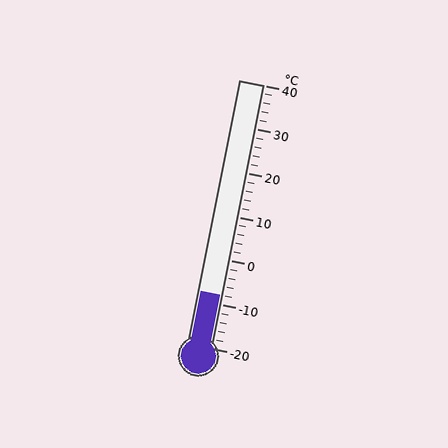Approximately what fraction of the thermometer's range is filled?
The thermometer is filled to approximately 20% of its range.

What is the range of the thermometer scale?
The thermometer scale ranges from -20°C to 40°C.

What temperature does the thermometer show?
The thermometer shows approximately -8°C.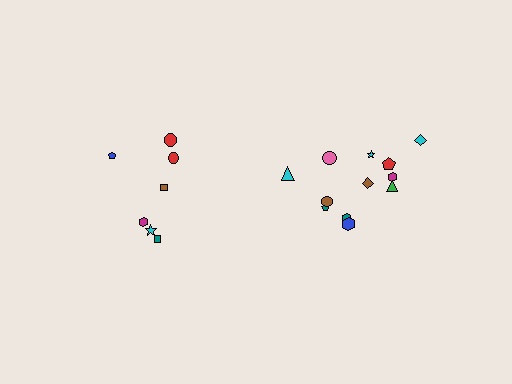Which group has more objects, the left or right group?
The right group.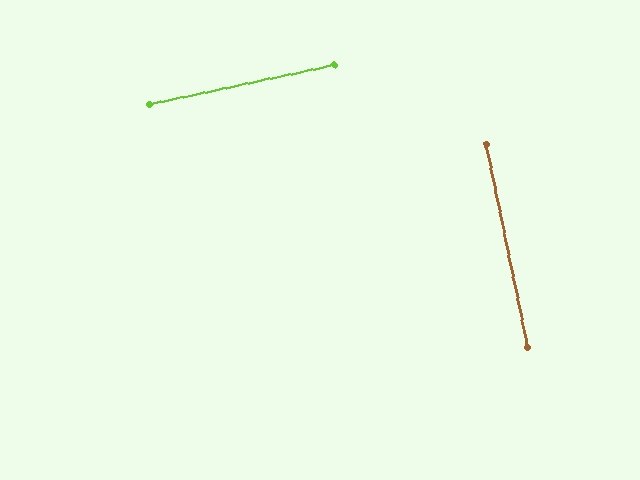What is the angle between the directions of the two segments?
Approximately 89 degrees.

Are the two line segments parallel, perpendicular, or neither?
Perpendicular — they meet at approximately 89°.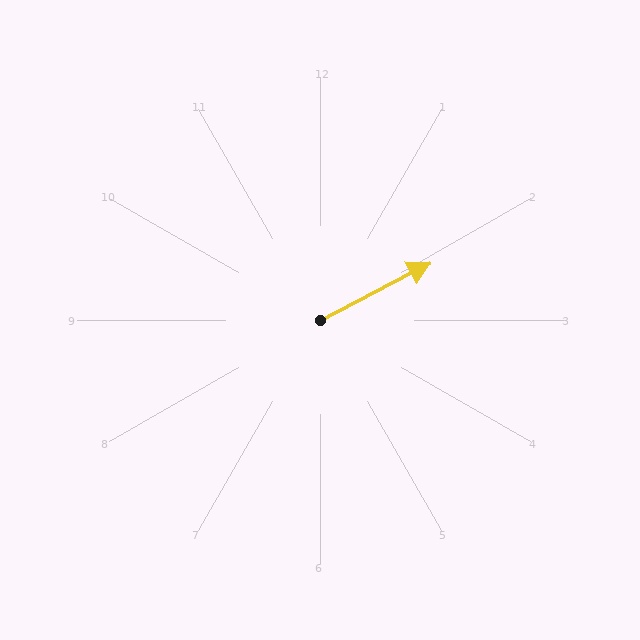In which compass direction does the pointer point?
Northeast.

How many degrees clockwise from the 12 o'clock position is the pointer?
Approximately 62 degrees.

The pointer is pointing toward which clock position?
Roughly 2 o'clock.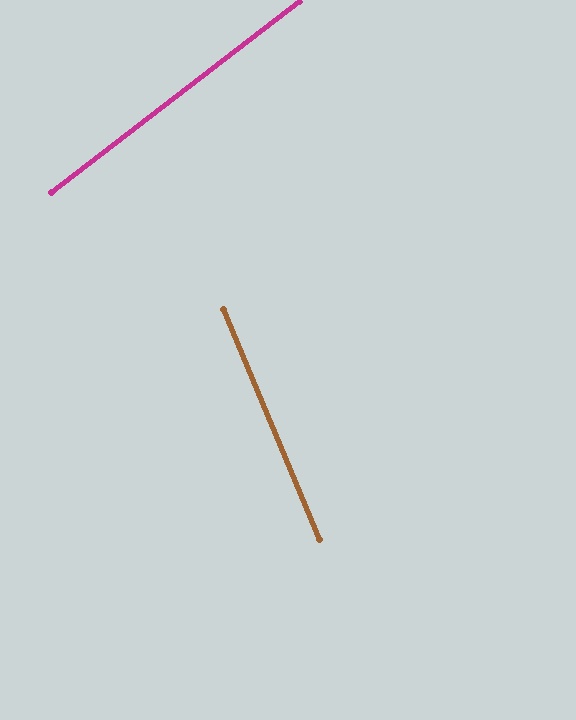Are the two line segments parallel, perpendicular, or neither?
Neither parallel nor perpendicular — they differ by about 75°.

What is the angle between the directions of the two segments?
Approximately 75 degrees.